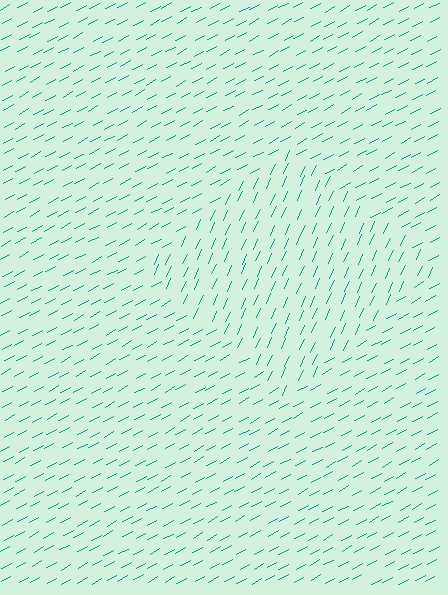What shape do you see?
I see a diamond.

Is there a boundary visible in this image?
Yes, there is a texture boundary formed by a change in line orientation.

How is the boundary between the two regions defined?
The boundary is defined purely by a change in line orientation (approximately 37 degrees difference). All lines are the same color and thickness.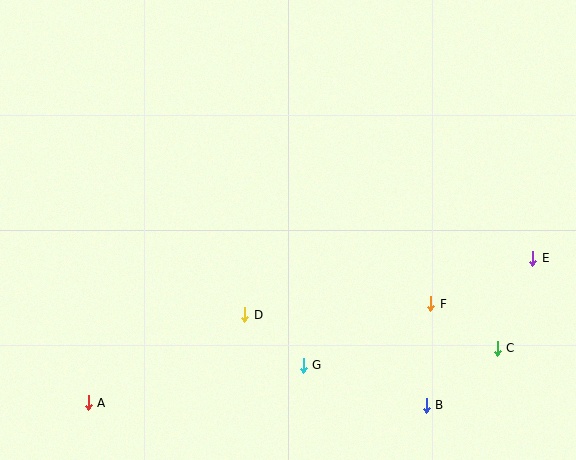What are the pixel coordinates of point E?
Point E is at (533, 258).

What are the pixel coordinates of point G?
Point G is at (303, 365).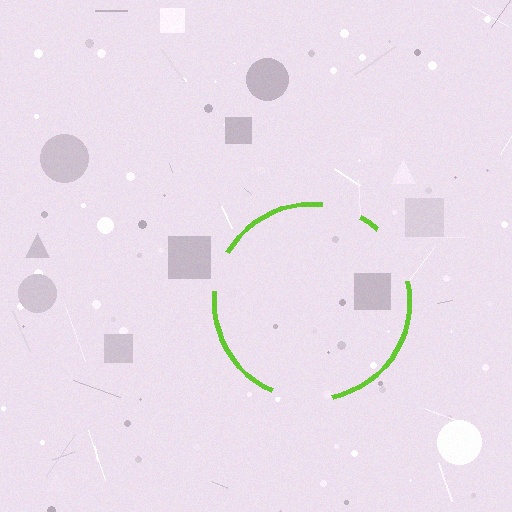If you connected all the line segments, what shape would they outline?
They would outline a circle.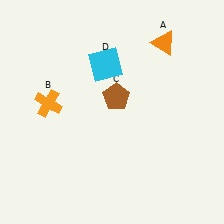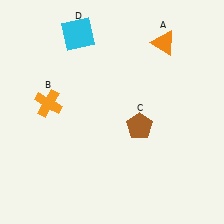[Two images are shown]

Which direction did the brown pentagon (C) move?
The brown pentagon (C) moved down.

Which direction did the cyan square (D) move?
The cyan square (D) moved up.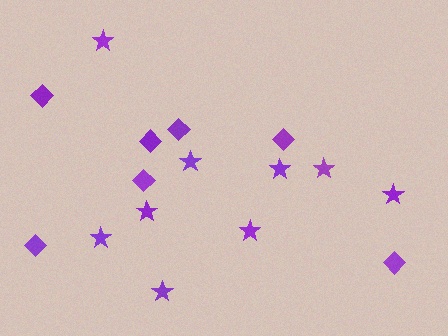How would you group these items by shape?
There are 2 groups: one group of stars (9) and one group of diamonds (7).